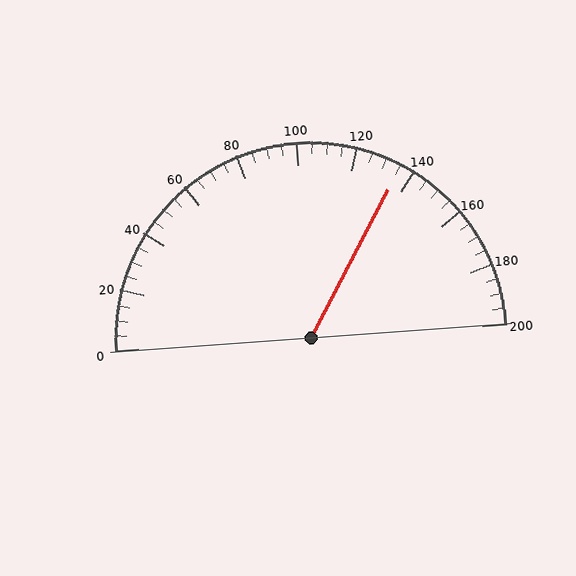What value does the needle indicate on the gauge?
The needle indicates approximately 135.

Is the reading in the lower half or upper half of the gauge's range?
The reading is in the upper half of the range (0 to 200).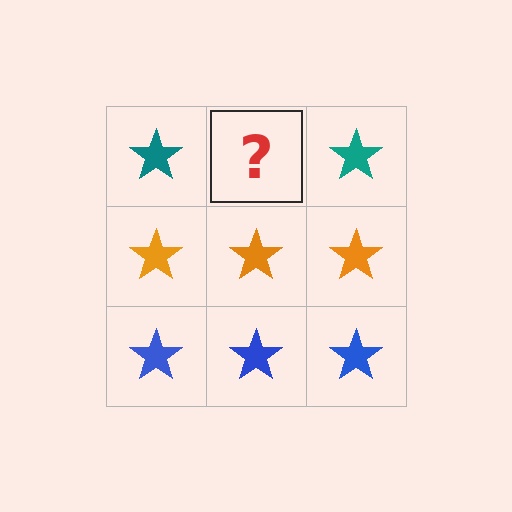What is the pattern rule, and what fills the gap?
The rule is that each row has a consistent color. The gap should be filled with a teal star.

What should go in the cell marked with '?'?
The missing cell should contain a teal star.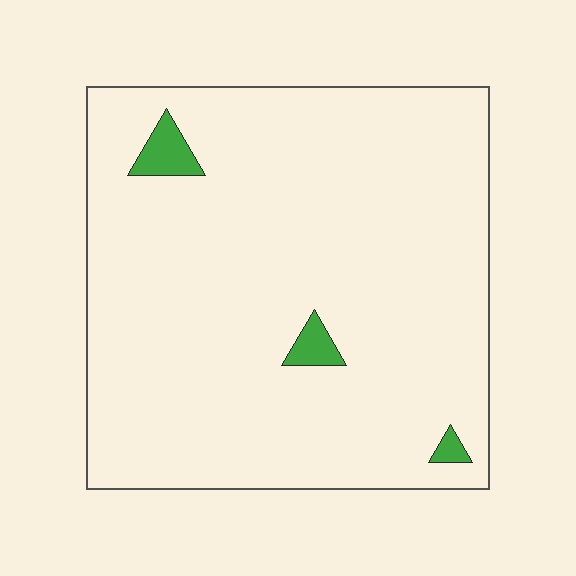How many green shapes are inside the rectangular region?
3.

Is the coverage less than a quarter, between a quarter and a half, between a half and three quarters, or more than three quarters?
Less than a quarter.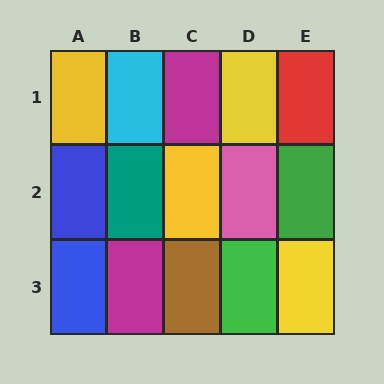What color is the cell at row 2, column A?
Blue.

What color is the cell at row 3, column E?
Yellow.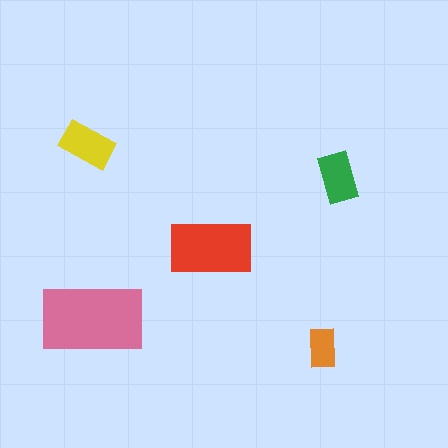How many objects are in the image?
There are 5 objects in the image.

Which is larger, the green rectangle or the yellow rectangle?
The yellow one.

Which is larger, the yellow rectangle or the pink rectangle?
The pink one.